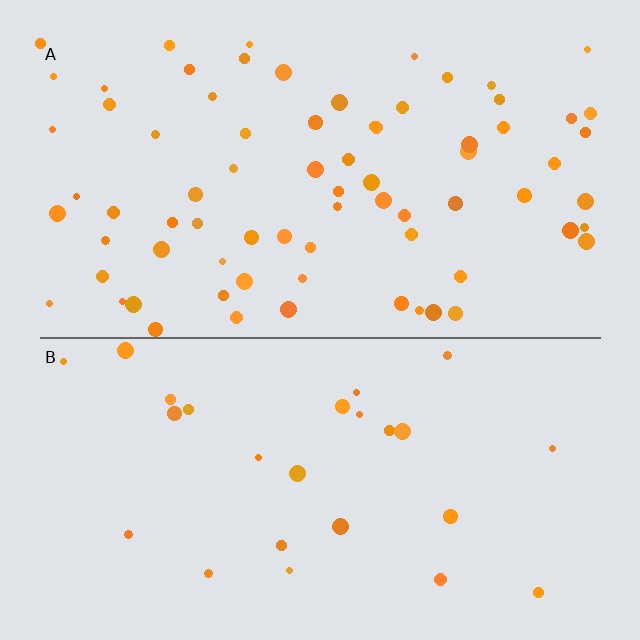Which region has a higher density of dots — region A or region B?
A (the top).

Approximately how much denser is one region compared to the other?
Approximately 2.9× — region A over region B.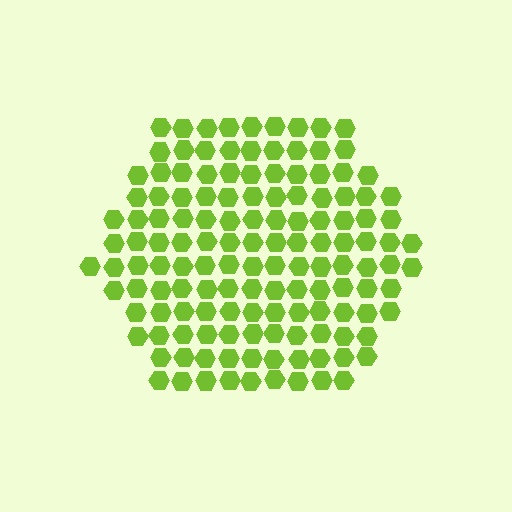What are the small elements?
The small elements are hexagons.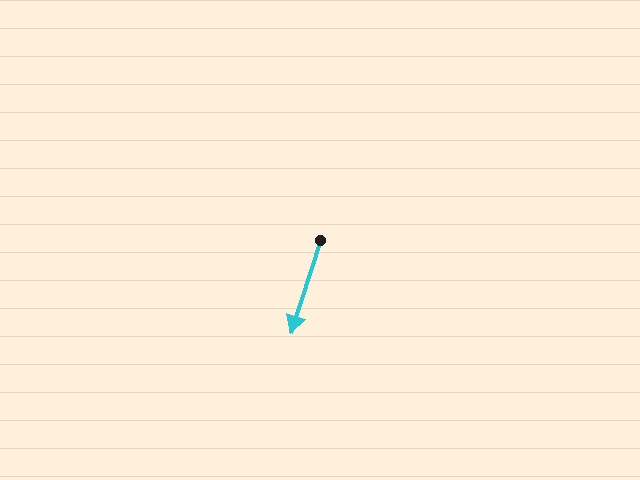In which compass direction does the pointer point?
South.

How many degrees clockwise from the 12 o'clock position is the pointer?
Approximately 197 degrees.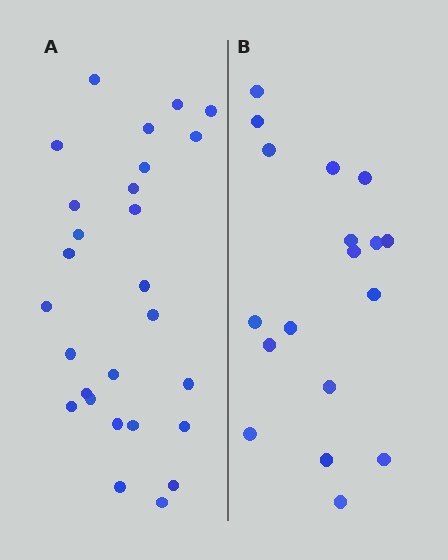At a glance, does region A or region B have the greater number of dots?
Region A (the left region) has more dots.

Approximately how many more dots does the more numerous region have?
Region A has roughly 8 or so more dots than region B.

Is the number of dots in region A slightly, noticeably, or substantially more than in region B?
Region A has substantially more. The ratio is roughly 1.5 to 1.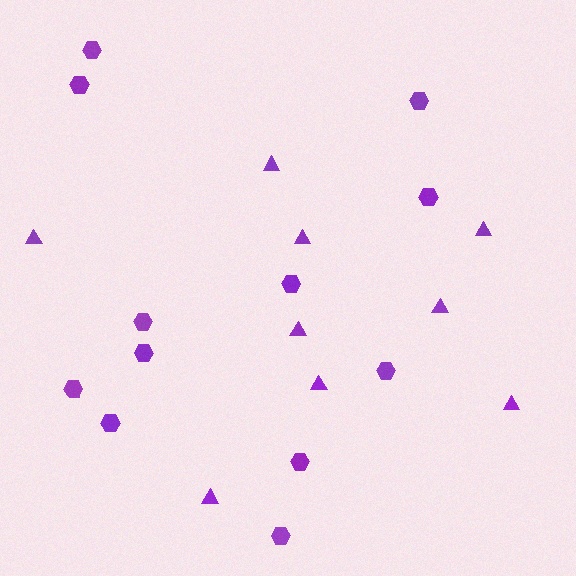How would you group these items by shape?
There are 2 groups: one group of hexagons (12) and one group of triangles (9).